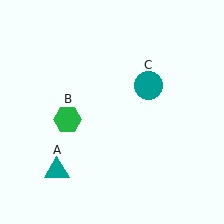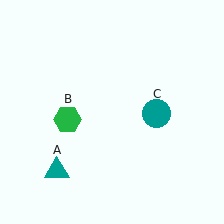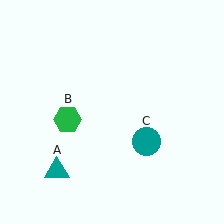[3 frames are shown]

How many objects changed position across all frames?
1 object changed position: teal circle (object C).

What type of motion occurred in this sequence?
The teal circle (object C) rotated clockwise around the center of the scene.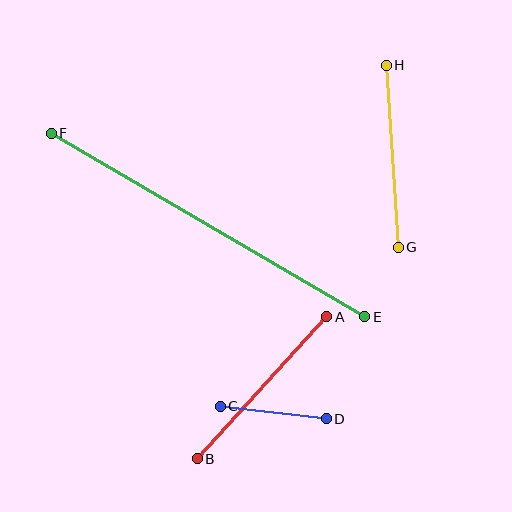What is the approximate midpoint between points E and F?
The midpoint is at approximately (208, 225) pixels.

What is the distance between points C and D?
The distance is approximately 107 pixels.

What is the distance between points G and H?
The distance is approximately 183 pixels.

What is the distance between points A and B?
The distance is approximately 192 pixels.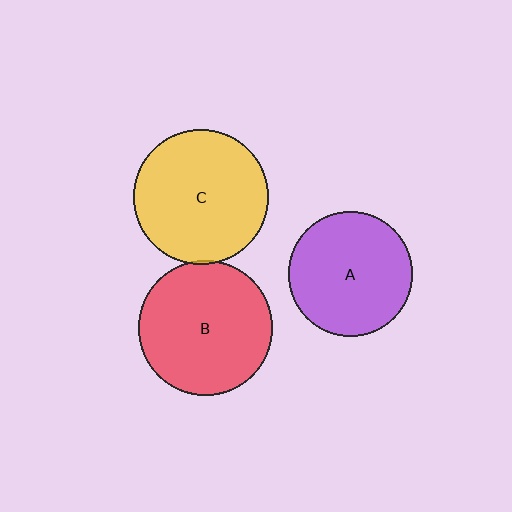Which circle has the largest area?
Circle C (yellow).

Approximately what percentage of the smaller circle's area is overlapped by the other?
Approximately 5%.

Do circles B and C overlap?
Yes.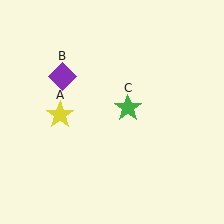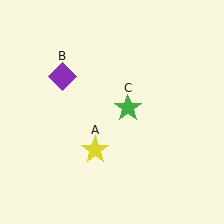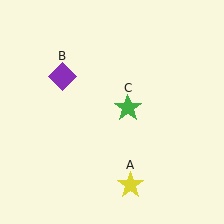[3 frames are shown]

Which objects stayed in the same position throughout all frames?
Purple diamond (object B) and green star (object C) remained stationary.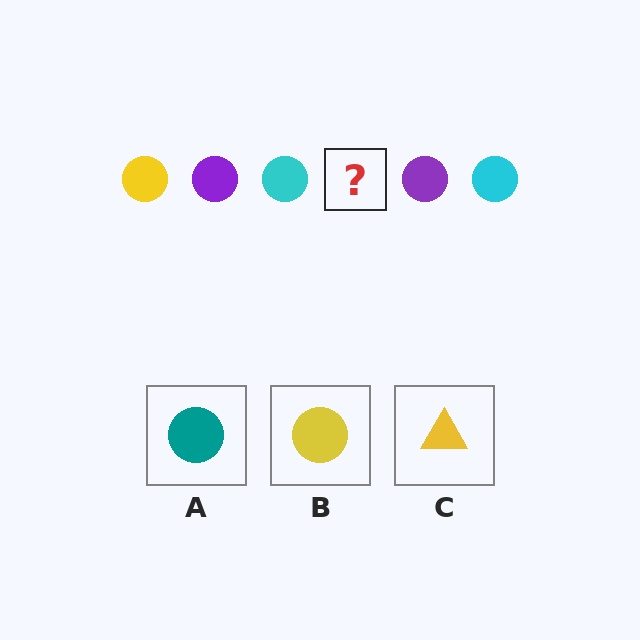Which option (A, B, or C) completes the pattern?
B.